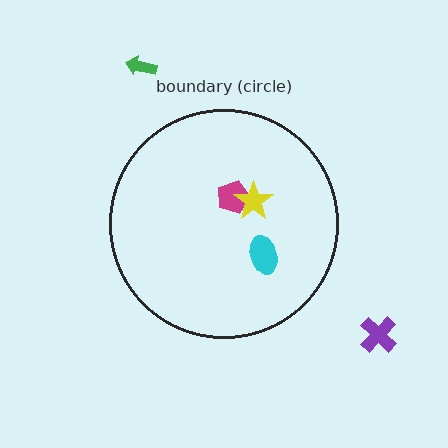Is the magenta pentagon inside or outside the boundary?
Inside.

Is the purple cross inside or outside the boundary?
Outside.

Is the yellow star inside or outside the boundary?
Inside.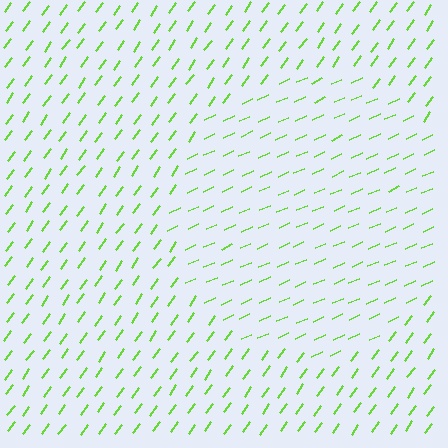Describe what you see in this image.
The image is filled with small lime line segments. A circle region in the image has lines oriented differently from the surrounding lines, creating a visible texture boundary.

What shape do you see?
I see a circle.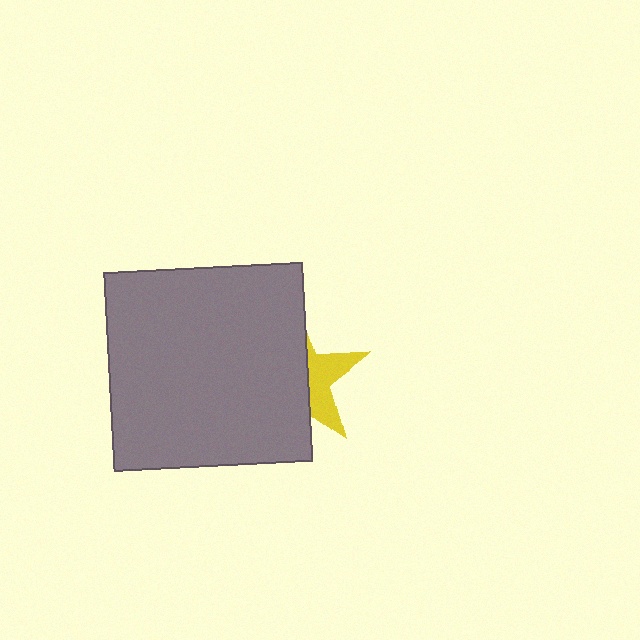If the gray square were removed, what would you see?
You would see the complete yellow star.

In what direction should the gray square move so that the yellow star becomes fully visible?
The gray square should move left. That is the shortest direction to clear the overlap and leave the yellow star fully visible.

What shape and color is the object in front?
The object in front is a gray square.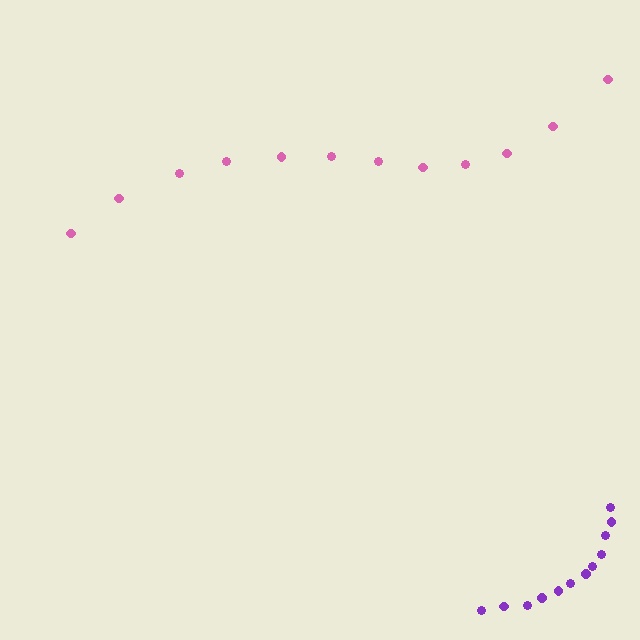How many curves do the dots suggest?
There are 2 distinct paths.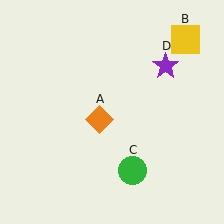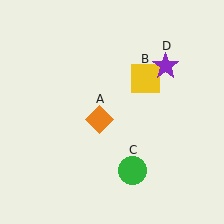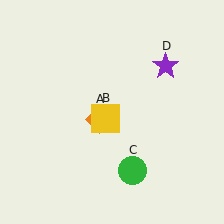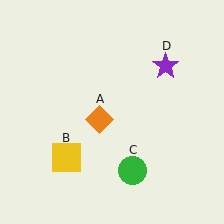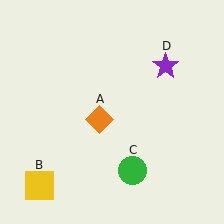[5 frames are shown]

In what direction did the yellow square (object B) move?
The yellow square (object B) moved down and to the left.